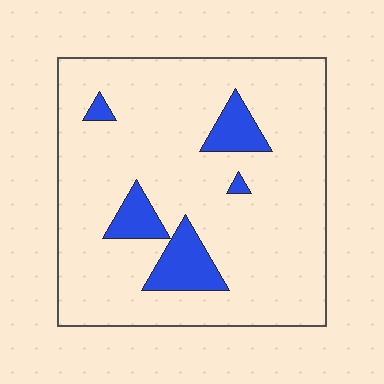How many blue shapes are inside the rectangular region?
5.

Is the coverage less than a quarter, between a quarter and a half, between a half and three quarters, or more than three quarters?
Less than a quarter.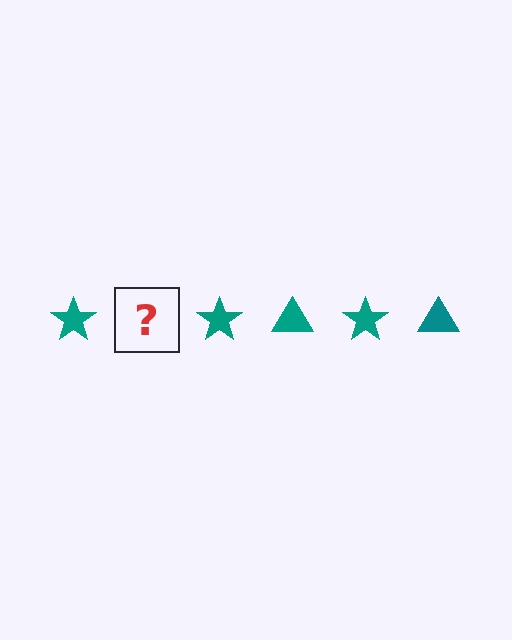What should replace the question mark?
The question mark should be replaced with a teal triangle.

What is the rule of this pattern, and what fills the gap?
The rule is that the pattern cycles through star, triangle shapes in teal. The gap should be filled with a teal triangle.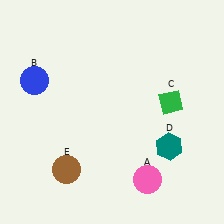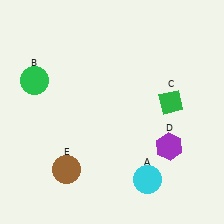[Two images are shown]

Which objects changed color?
A changed from pink to cyan. B changed from blue to green. D changed from teal to purple.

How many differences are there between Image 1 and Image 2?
There are 3 differences between the two images.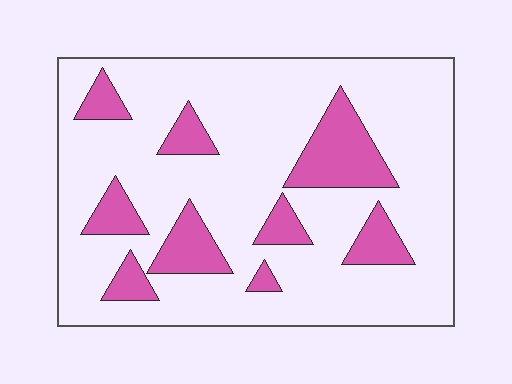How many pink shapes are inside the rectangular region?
9.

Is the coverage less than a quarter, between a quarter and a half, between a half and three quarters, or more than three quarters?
Less than a quarter.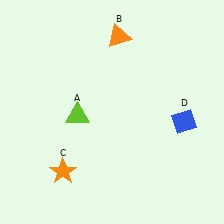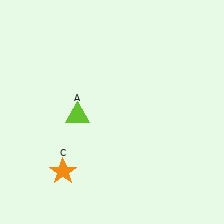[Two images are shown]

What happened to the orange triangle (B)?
The orange triangle (B) was removed in Image 2. It was in the top-right area of Image 1.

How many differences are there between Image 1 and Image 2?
There are 2 differences between the two images.